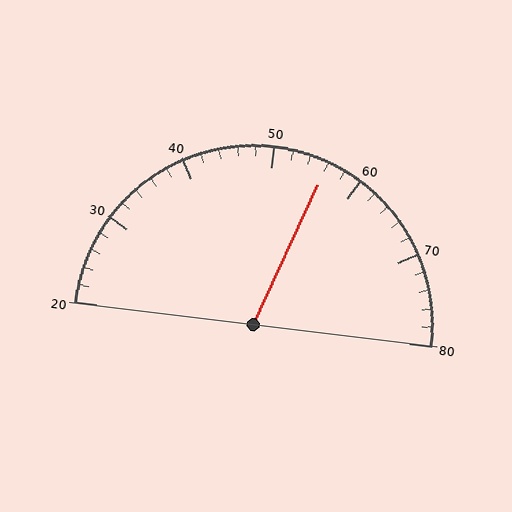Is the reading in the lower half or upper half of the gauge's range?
The reading is in the upper half of the range (20 to 80).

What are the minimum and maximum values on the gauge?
The gauge ranges from 20 to 80.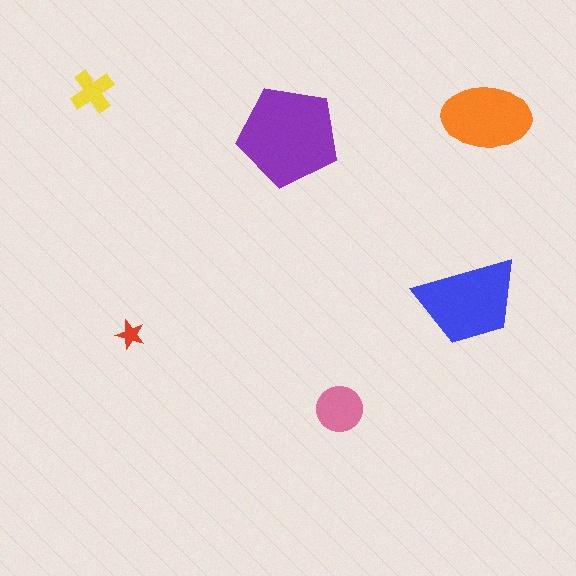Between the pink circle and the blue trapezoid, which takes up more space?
The blue trapezoid.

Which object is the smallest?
The red star.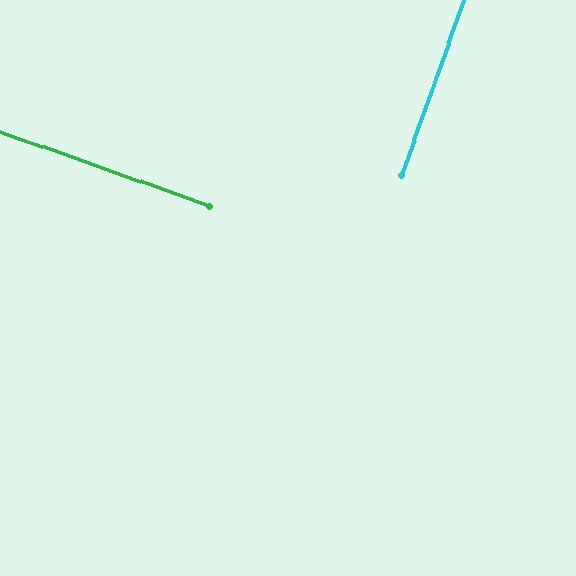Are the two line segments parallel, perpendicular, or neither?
Perpendicular — they meet at approximately 90°.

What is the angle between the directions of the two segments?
Approximately 90 degrees.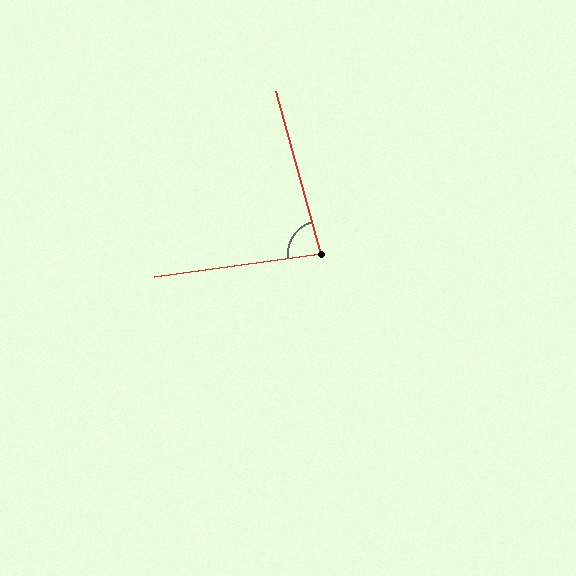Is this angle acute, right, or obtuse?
It is acute.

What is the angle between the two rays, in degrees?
Approximately 82 degrees.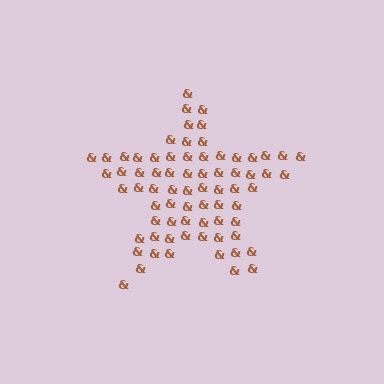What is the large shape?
The large shape is a star.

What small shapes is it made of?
It is made of small ampersands.